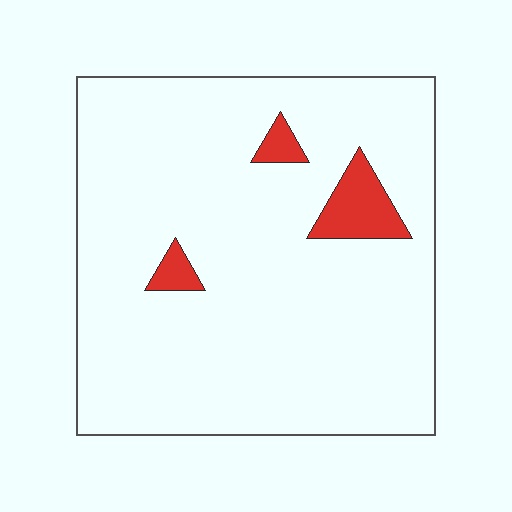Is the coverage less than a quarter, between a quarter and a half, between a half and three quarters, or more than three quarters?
Less than a quarter.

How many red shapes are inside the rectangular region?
3.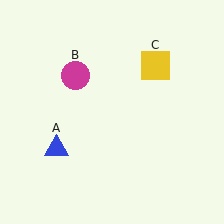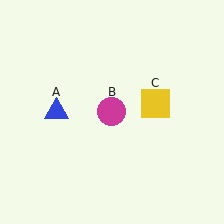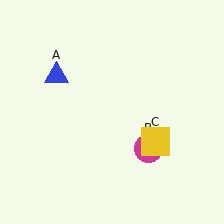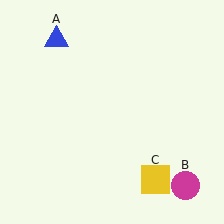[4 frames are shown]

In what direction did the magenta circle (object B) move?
The magenta circle (object B) moved down and to the right.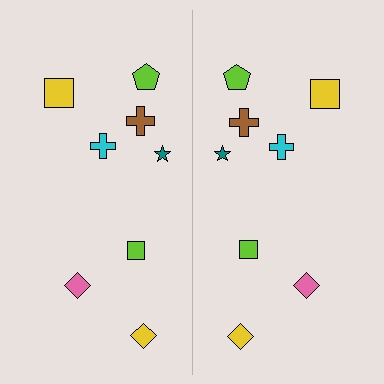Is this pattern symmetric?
Yes, this pattern has bilateral (reflection) symmetry.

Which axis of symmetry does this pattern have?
The pattern has a vertical axis of symmetry running through the center of the image.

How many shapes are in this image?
There are 16 shapes in this image.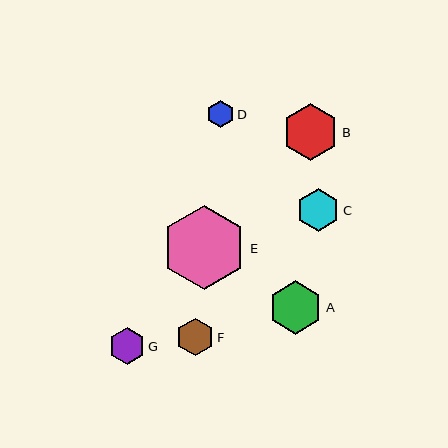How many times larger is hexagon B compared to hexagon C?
Hexagon B is approximately 1.3 times the size of hexagon C.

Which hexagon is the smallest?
Hexagon D is the smallest with a size of approximately 28 pixels.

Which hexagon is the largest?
Hexagon E is the largest with a size of approximately 84 pixels.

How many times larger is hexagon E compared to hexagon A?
Hexagon E is approximately 1.6 times the size of hexagon A.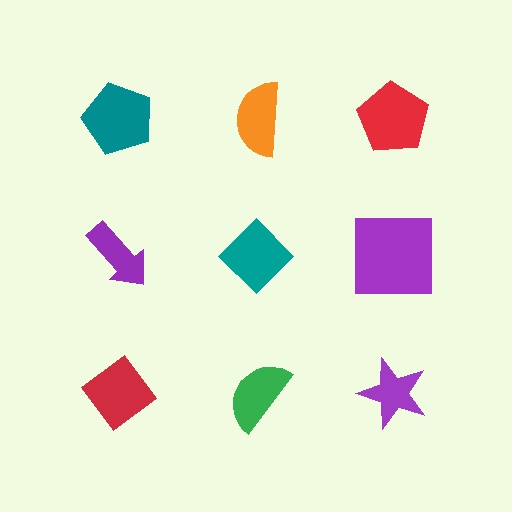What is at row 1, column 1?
A teal pentagon.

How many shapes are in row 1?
3 shapes.